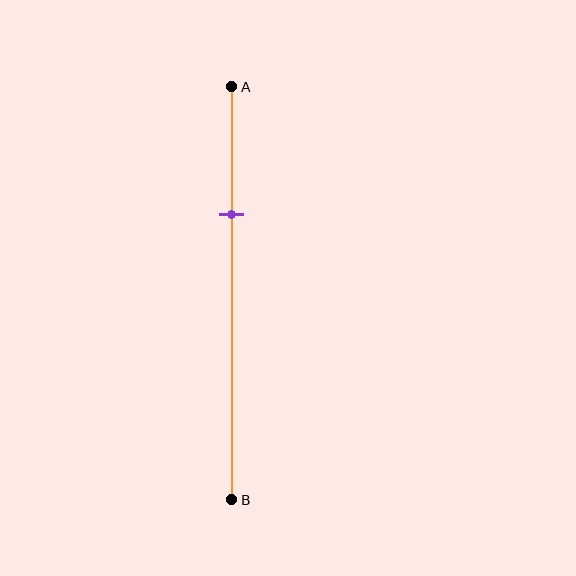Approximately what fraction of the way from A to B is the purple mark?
The purple mark is approximately 30% of the way from A to B.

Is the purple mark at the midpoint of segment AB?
No, the mark is at about 30% from A, not at the 50% midpoint.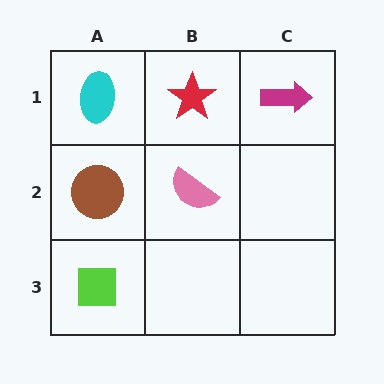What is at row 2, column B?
A pink semicircle.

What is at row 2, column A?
A brown circle.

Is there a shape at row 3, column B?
No, that cell is empty.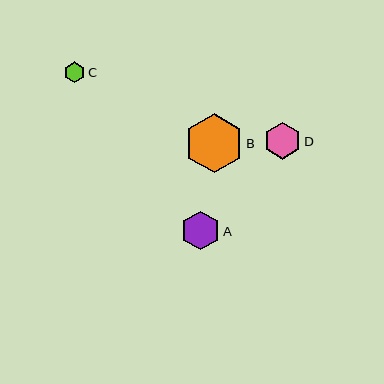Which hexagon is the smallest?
Hexagon C is the smallest with a size of approximately 21 pixels.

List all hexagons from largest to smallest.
From largest to smallest: B, A, D, C.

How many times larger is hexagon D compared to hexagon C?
Hexagon D is approximately 1.8 times the size of hexagon C.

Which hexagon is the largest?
Hexagon B is the largest with a size of approximately 59 pixels.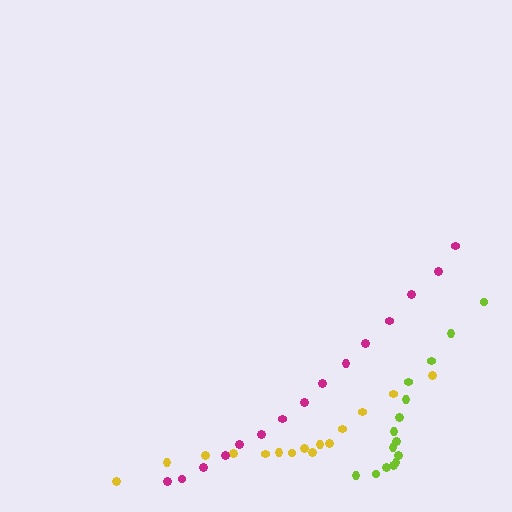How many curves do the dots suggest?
There are 3 distinct paths.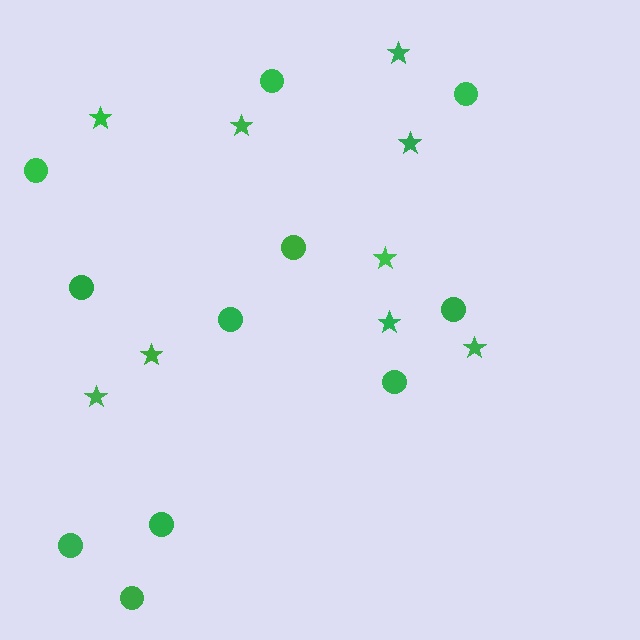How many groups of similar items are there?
There are 2 groups: one group of circles (11) and one group of stars (9).